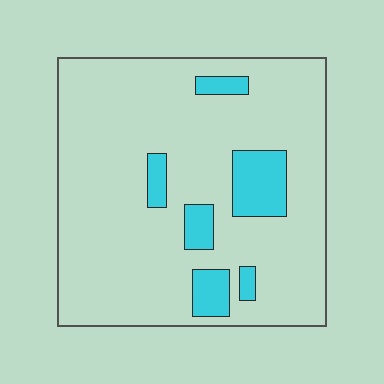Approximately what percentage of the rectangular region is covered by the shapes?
Approximately 15%.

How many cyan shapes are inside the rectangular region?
6.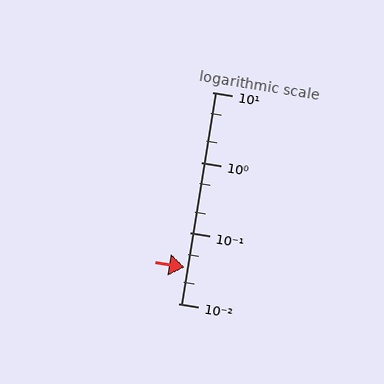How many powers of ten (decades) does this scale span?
The scale spans 3 decades, from 0.01 to 10.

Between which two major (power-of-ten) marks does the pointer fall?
The pointer is between 0.01 and 0.1.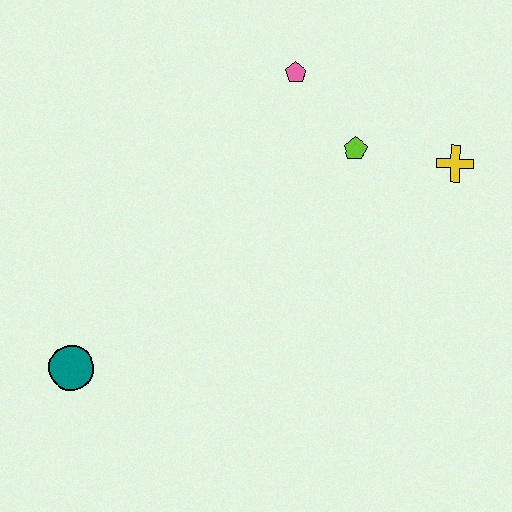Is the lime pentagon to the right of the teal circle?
Yes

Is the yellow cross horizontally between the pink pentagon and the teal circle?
No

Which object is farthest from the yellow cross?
The teal circle is farthest from the yellow cross.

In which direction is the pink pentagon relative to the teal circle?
The pink pentagon is above the teal circle.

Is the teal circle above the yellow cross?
No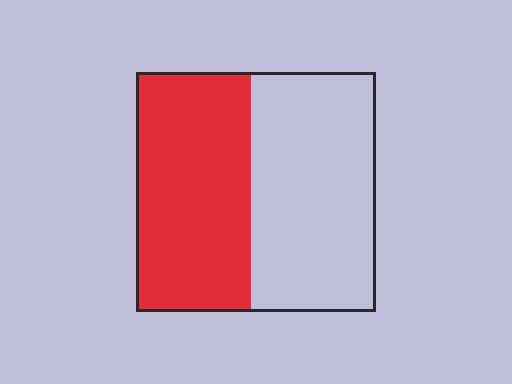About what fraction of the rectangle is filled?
About one half (1/2).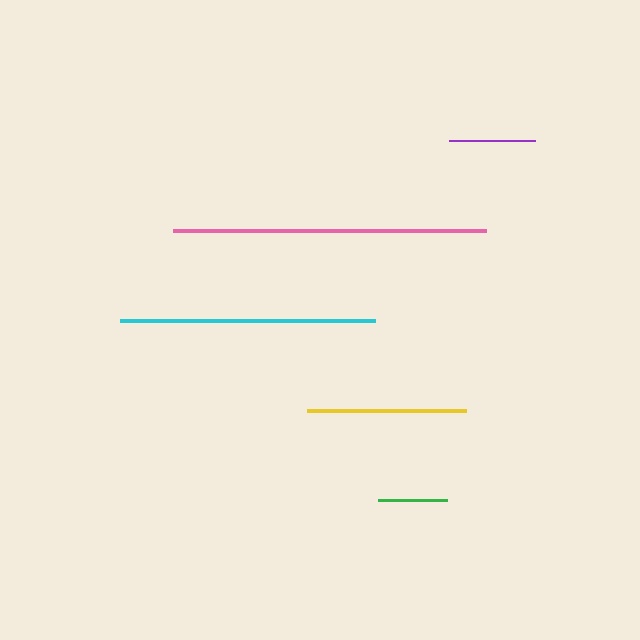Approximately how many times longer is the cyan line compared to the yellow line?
The cyan line is approximately 1.6 times the length of the yellow line.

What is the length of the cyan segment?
The cyan segment is approximately 255 pixels long.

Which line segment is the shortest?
The green line is the shortest at approximately 69 pixels.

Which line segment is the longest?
The pink line is the longest at approximately 313 pixels.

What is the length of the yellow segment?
The yellow segment is approximately 160 pixels long.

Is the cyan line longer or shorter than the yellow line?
The cyan line is longer than the yellow line.